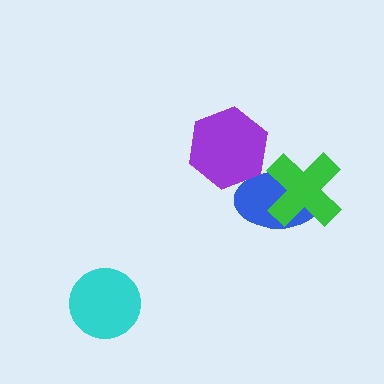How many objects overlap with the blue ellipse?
2 objects overlap with the blue ellipse.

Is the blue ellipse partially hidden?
Yes, it is partially covered by another shape.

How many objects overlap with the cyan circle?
0 objects overlap with the cyan circle.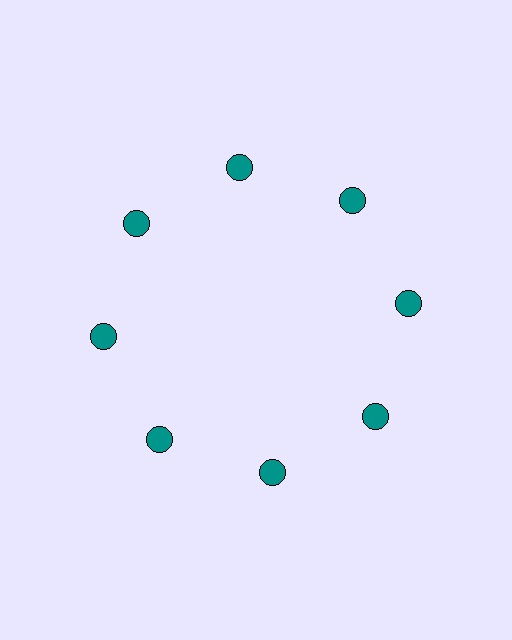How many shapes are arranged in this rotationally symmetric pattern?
There are 8 shapes, arranged in 8 groups of 1.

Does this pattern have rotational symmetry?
Yes, this pattern has 8-fold rotational symmetry. It looks the same after rotating 45 degrees around the center.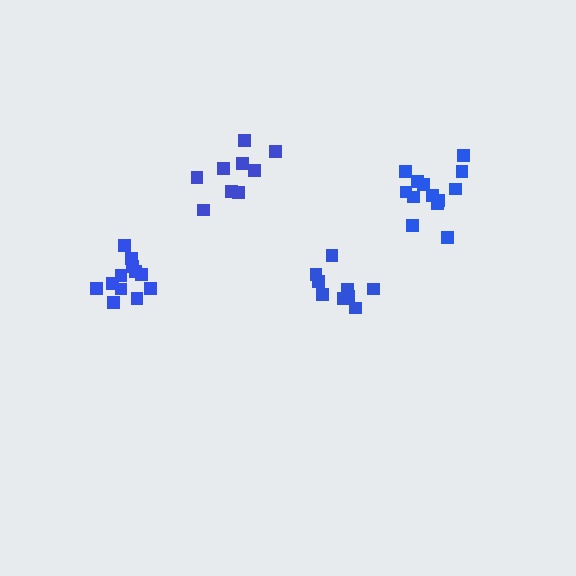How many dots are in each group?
Group 1: 12 dots, Group 2: 13 dots, Group 3: 9 dots, Group 4: 9 dots (43 total).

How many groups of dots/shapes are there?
There are 4 groups.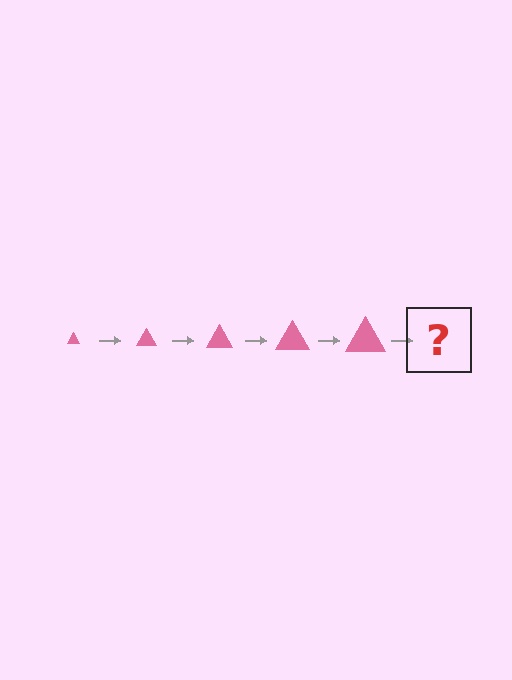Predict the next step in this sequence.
The next step is a pink triangle, larger than the previous one.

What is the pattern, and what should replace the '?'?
The pattern is that the triangle gets progressively larger each step. The '?' should be a pink triangle, larger than the previous one.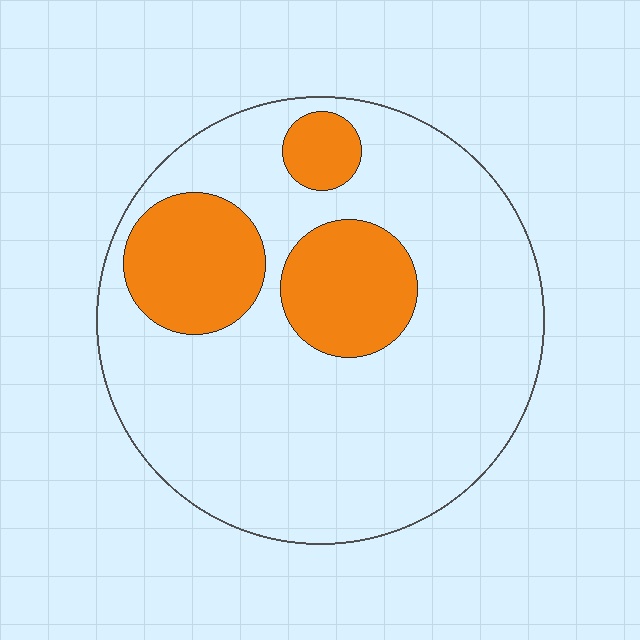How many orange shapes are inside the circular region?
3.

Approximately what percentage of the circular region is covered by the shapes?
Approximately 25%.